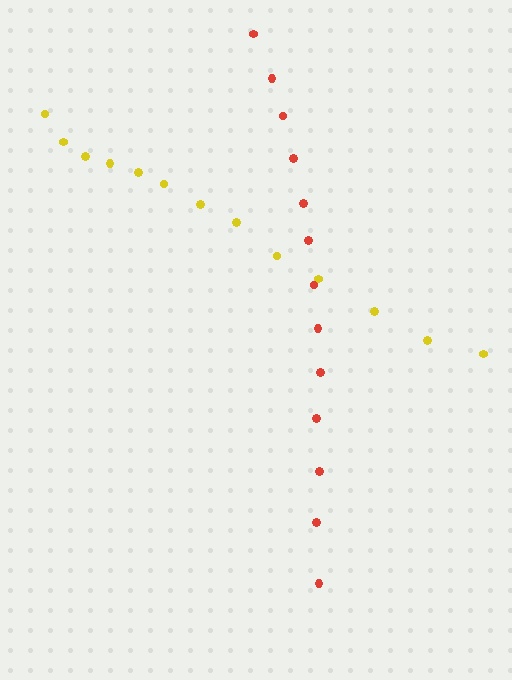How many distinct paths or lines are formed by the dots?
There are 2 distinct paths.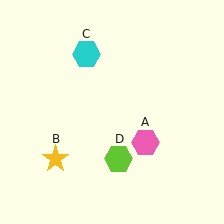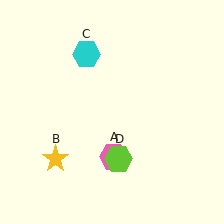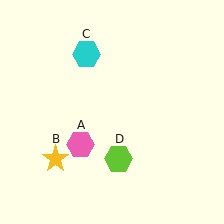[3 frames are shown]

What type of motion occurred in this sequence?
The pink hexagon (object A) rotated clockwise around the center of the scene.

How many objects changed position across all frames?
1 object changed position: pink hexagon (object A).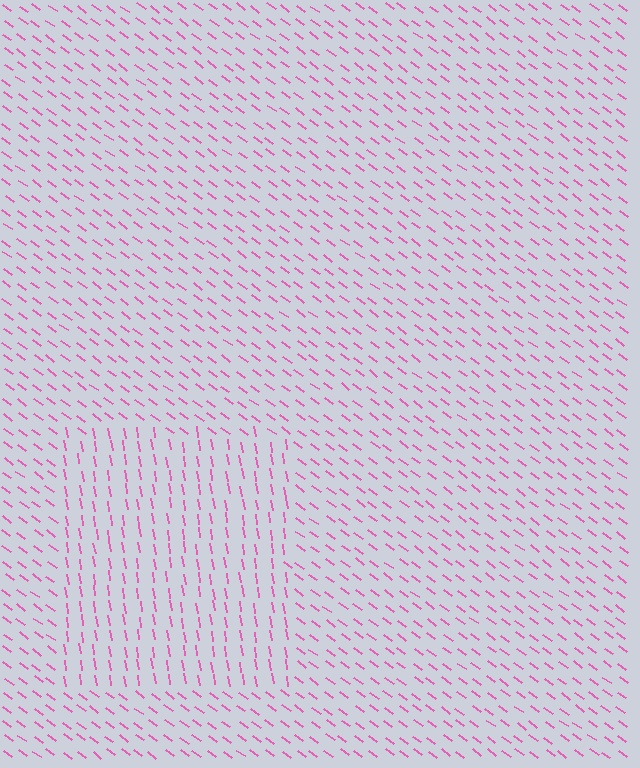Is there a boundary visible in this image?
Yes, there is a texture boundary formed by a change in line orientation.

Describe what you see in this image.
The image is filled with small pink line segments. A rectangle region in the image has lines oriented differently from the surrounding lines, creating a visible texture boundary.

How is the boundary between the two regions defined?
The boundary is defined purely by a change in line orientation (approximately 45 degrees difference). All lines are the same color and thickness.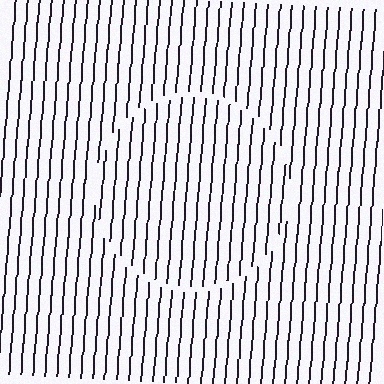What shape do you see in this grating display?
An illusory circle. The interior of the shape contains the same grating, shifted by half a period — the contour is defined by the phase discontinuity where line-ends from the inner and outer gratings abut.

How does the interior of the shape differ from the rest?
The interior of the shape contains the same grating, shifted by half a period — the contour is defined by the phase discontinuity where line-ends from the inner and outer gratings abut.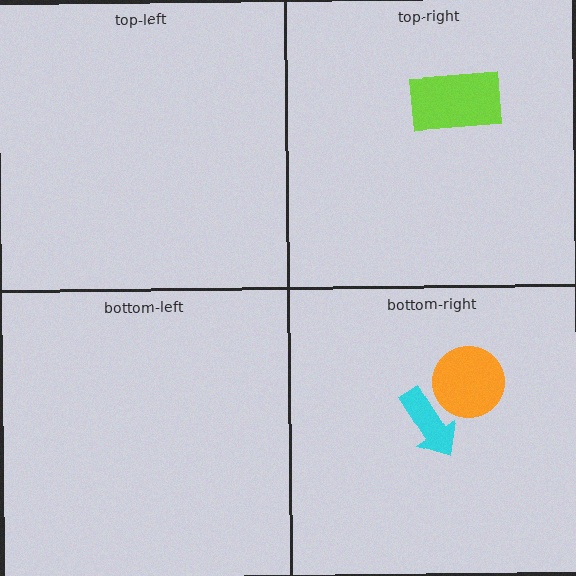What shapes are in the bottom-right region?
The cyan arrow, the orange circle.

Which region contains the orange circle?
The bottom-right region.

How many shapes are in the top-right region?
1.